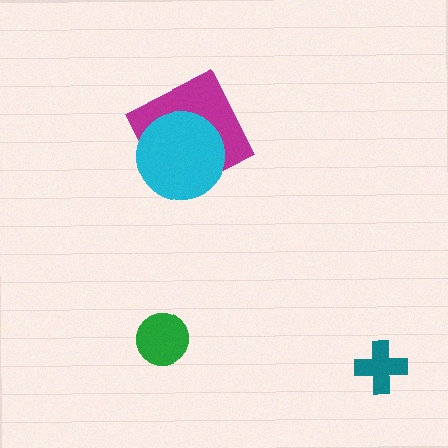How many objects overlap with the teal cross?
0 objects overlap with the teal cross.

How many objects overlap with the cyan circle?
1 object overlaps with the cyan circle.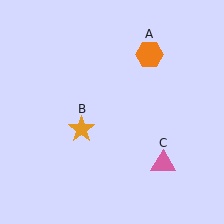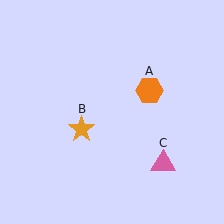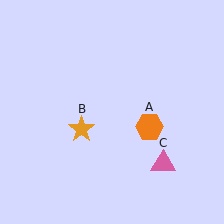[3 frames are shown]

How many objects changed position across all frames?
1 object changed position: orange hexagon (object A).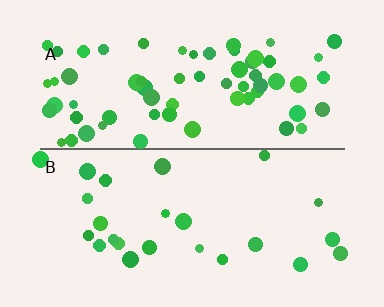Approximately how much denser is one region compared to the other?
Approximately 2.7× — region A over region B.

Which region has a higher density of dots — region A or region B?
A (the top).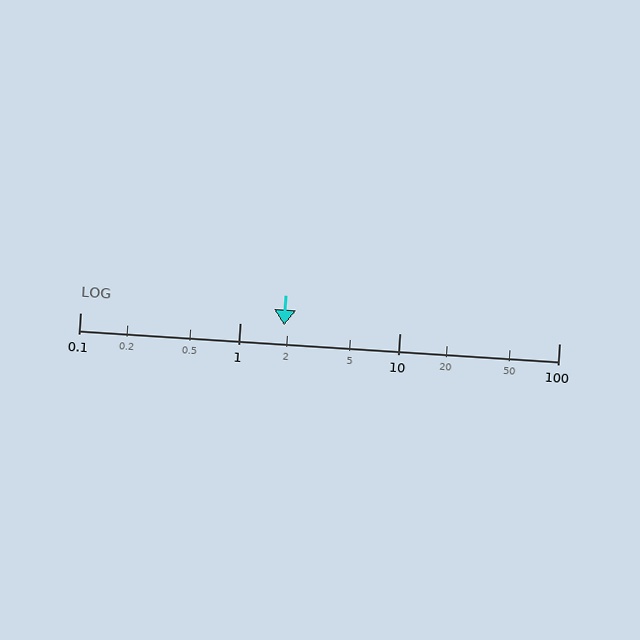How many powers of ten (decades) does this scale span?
The scale spans 3 decades, from 0.1 to 100.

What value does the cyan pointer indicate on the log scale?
The pointer indicates approximately 1.9.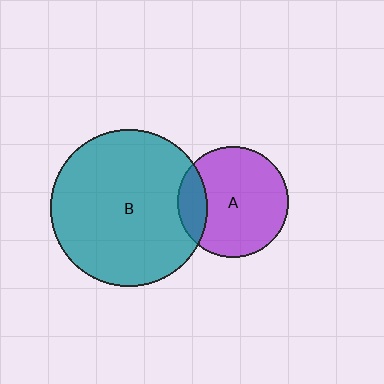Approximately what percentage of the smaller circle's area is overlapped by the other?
Approximately 15%.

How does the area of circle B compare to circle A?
Approximately 2.0 times.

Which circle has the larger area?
Circle B (teal).